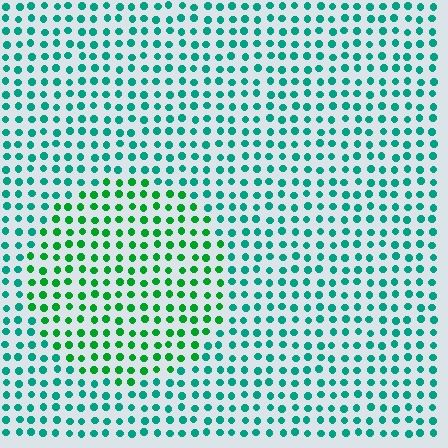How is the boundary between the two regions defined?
The boundary is defined purely by a slight shift in hue (about 36 degrees). Spacing, size, and orientation are identical on both sides.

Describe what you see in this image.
The image is filled with small teal elements in a uniform arrangement. A circle-shaped region is visible where the elements are tinted to a slightly different hue, forming a subtle color boundary.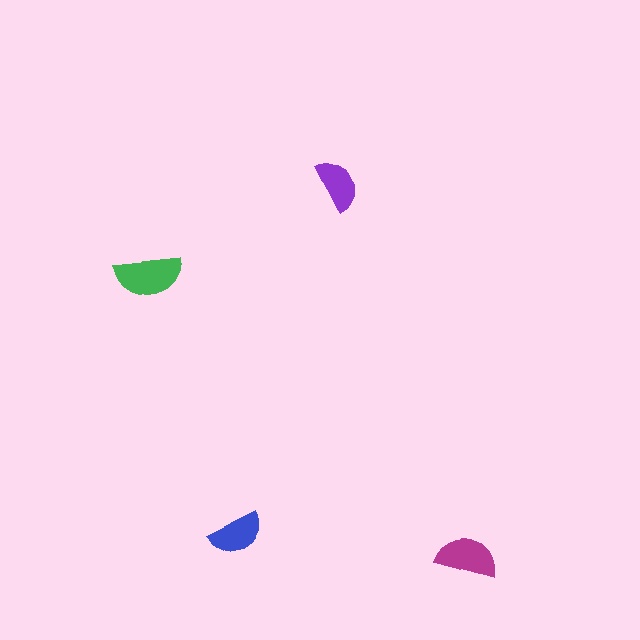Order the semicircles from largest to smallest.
the green one, the magenta one, the blue one, the purple one.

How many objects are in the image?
There are 4 objects in the image.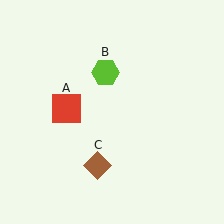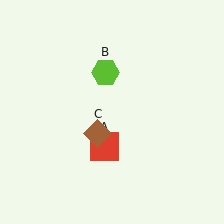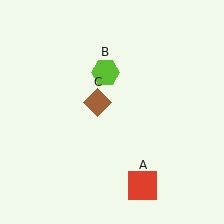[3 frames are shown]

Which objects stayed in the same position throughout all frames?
Lime hexagon (object B) remained stationary.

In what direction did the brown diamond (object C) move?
The brown diamond (object C) moved up.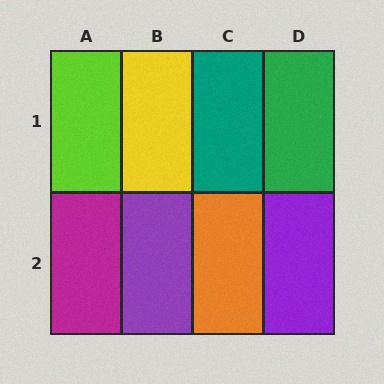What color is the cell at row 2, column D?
Purple.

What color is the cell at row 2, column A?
Magenta.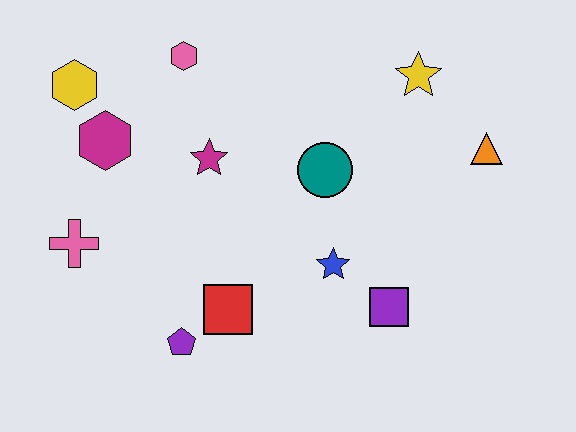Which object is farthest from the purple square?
The yellow hexagon is farthest from the purple square.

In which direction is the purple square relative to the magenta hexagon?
The purple square is to the right of the magenta hexagon.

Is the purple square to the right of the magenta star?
Yes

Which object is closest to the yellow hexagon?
The magenta hexagon is closest to the yellow hexagon.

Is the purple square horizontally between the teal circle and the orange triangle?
Yes